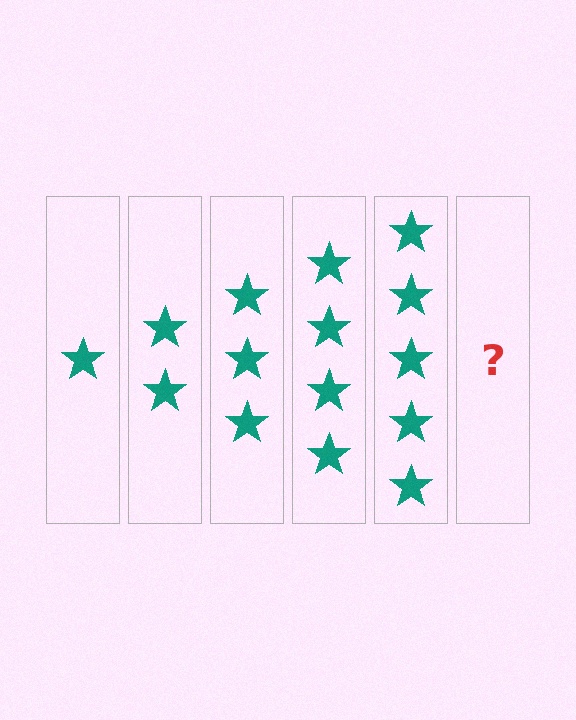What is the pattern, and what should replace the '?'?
The pattern is that each step adds one more star. The '?' should be 6 stars.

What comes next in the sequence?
The next element should be 6 stars.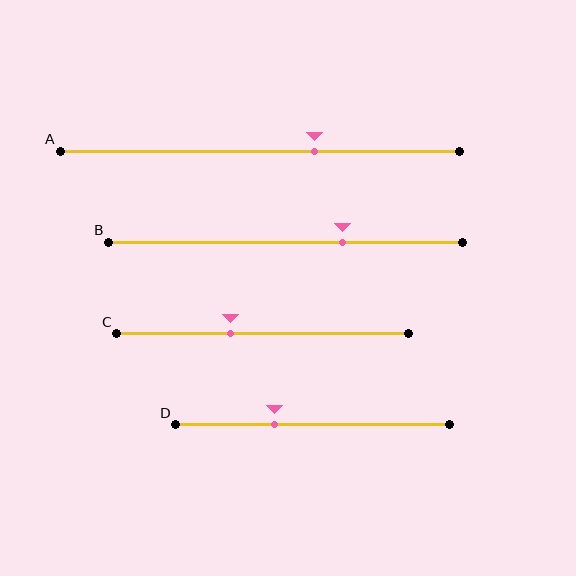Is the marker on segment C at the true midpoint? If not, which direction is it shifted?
No, the marker on segment C is shifted to the left by about 11% of the segment length.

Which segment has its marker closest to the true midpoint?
Segment C has its marker closest to the true midpoint.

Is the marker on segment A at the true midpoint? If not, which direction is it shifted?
No, the marker on segment A is shifted to the right by about 14% of the segment length.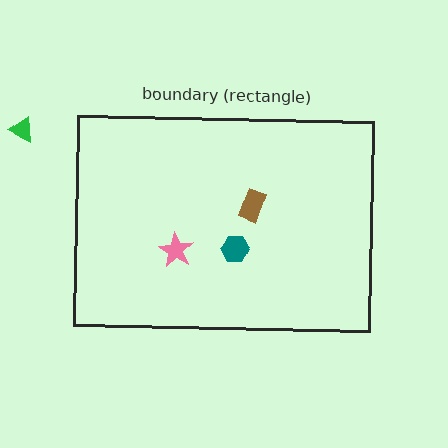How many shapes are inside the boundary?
3 inside, 1 outside.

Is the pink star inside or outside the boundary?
Inside.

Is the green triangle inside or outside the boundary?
Outside.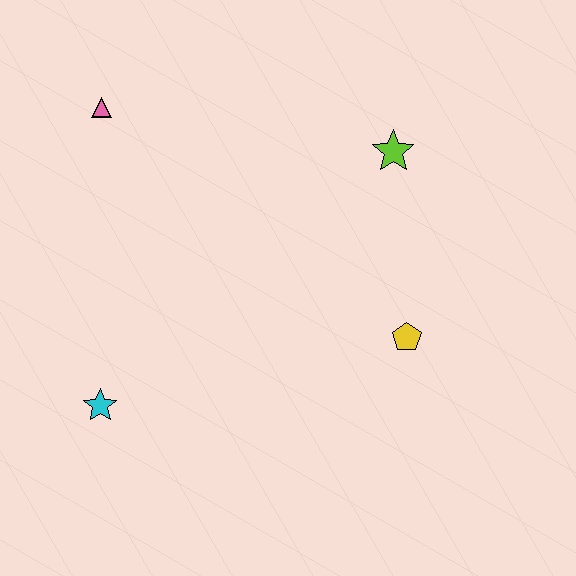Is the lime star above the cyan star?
Yes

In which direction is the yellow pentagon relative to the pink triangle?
The yellow pentagon is to the right of the pink triangle.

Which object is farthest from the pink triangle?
The yellow pentagon is farthest from the pink triangle.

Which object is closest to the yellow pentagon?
The lime star is closest to the yellow pentagon.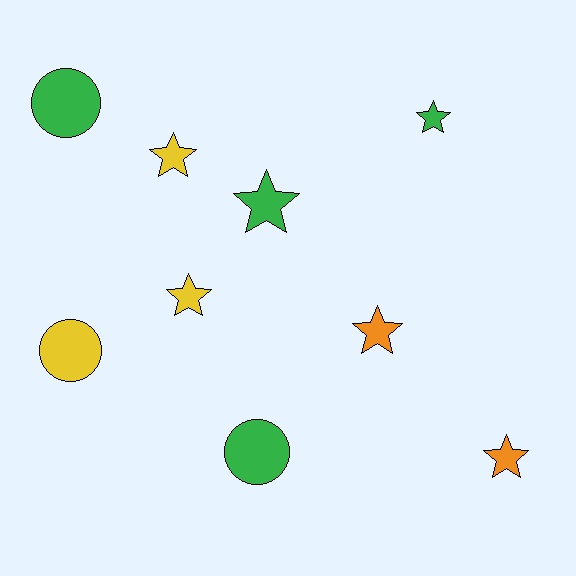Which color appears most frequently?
Green, with 4 objects.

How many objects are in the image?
There are 9 objects.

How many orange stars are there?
There are 2 orange stars.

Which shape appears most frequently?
Star, with 6 objects.